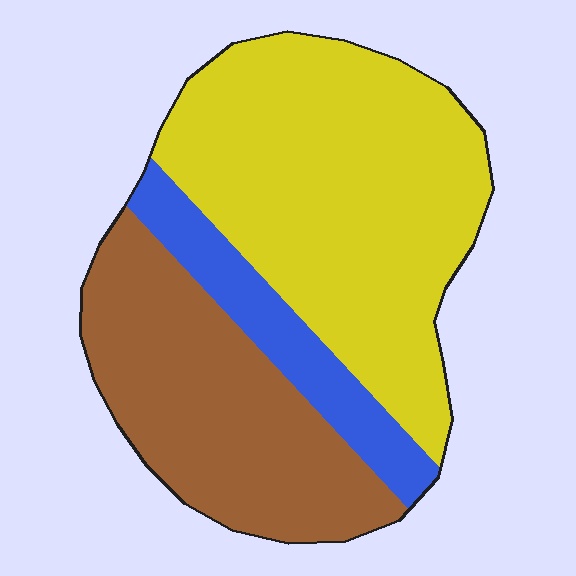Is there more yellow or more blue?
Yellow.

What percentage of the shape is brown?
Brown takes up between a third and a half of the shape.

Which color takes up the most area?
Yellow, at roughly 50%.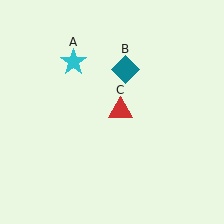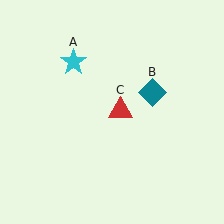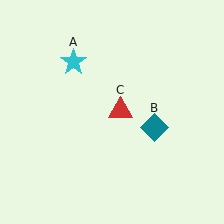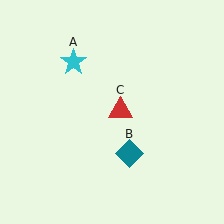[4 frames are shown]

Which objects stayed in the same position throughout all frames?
Cyan star (object A) and red triangle (object C) remained stationary.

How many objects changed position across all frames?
1 object changed position: teal diamond (object B).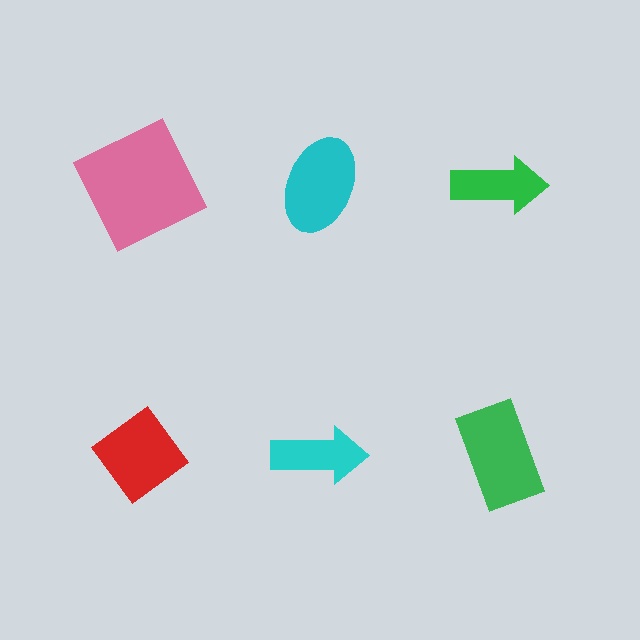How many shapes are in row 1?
3 shapes.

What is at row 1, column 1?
A pink square.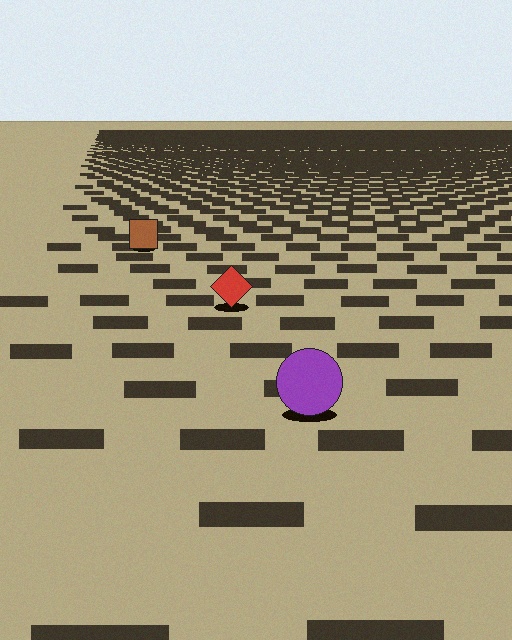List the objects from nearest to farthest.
From nearest to farthest: the purple circle, the red diamond, the brown square.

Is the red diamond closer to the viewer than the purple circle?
No. The purple circle is closer — you can tell from the texture gradient: the ground texture is coarser near it.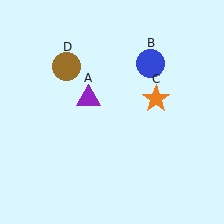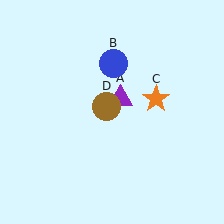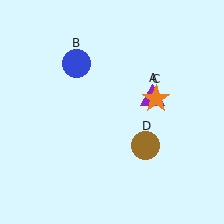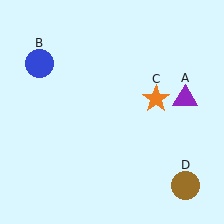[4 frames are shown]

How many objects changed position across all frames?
3 objects changed position: purple triangle (object A), blue circle (object B), brown circle (object D).